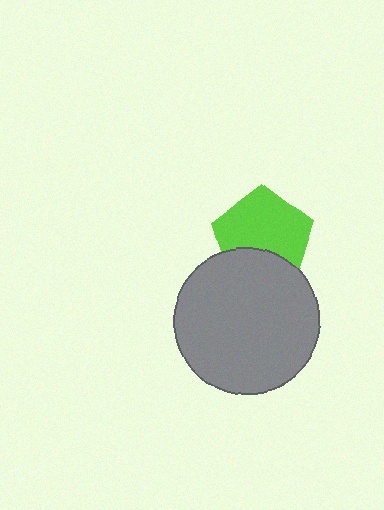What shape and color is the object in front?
The object in front is a gray circle.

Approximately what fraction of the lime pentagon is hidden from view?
Roughly 31% of the lime pentagon is hidden behind the gray circle.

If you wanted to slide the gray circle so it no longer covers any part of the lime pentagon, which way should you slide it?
Slide it down — that is the most direct way to separate the two shapes.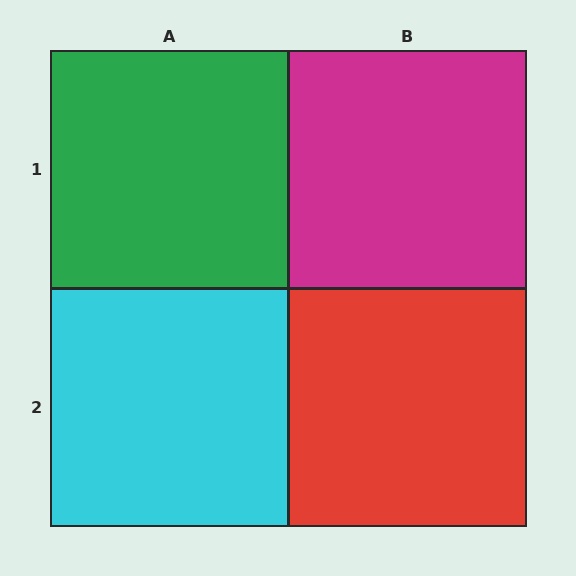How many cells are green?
1 cell is green.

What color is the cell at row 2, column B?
Red.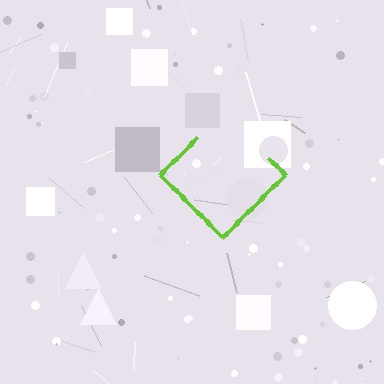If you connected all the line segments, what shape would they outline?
They would outline a diamond.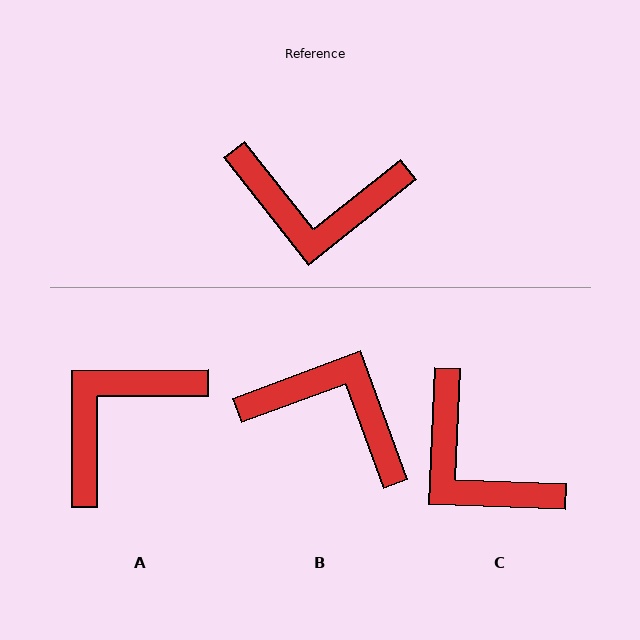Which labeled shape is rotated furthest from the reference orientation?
B, about 162 degrees away.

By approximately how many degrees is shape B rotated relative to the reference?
Approximately 162 degrees counter-clockwise.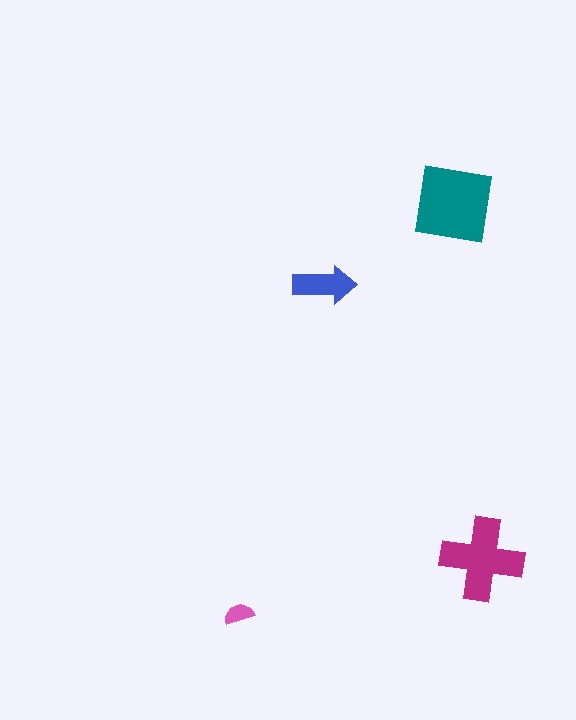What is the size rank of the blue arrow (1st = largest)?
3rd.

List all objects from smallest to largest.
The pink semicircle, the blue arrow, the magenta cross, the teal square.